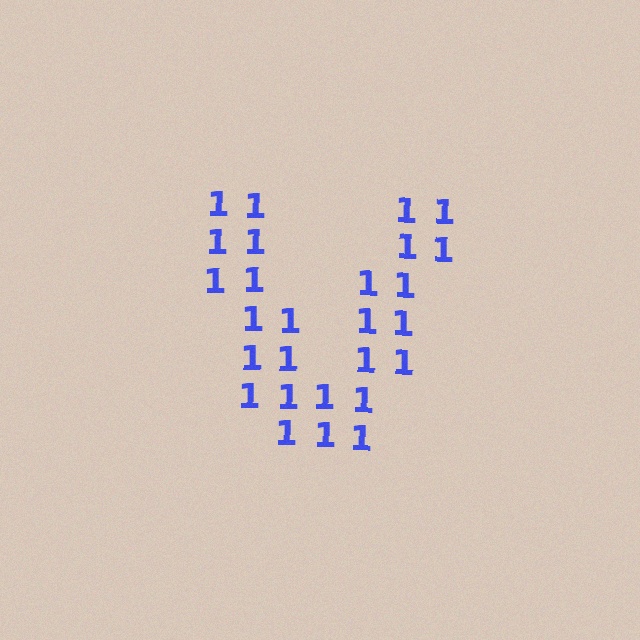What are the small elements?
The small elements are digit 1's.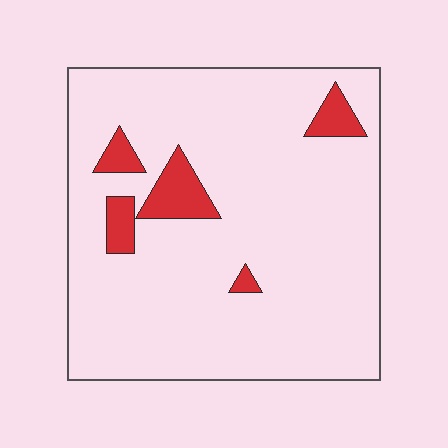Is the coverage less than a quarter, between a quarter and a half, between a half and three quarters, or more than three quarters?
Less than a quarter.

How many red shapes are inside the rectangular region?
5.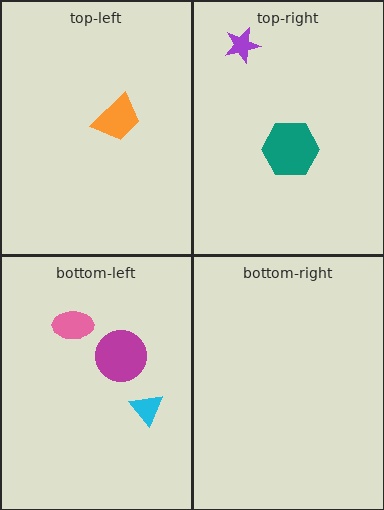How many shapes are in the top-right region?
2.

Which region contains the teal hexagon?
The top-right region.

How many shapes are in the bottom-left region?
3.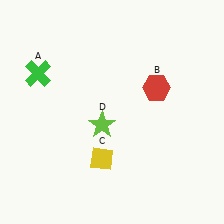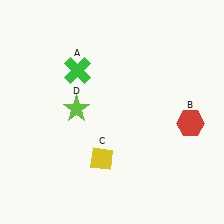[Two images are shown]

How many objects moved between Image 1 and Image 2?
3 objects moved between the two images.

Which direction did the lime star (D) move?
The lime star (D) moved left.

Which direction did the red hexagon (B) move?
The red hexagon (B) moved down.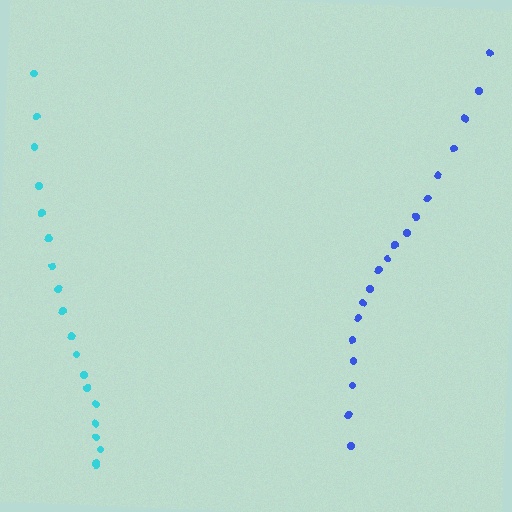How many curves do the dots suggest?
There are 2 distinct paths.